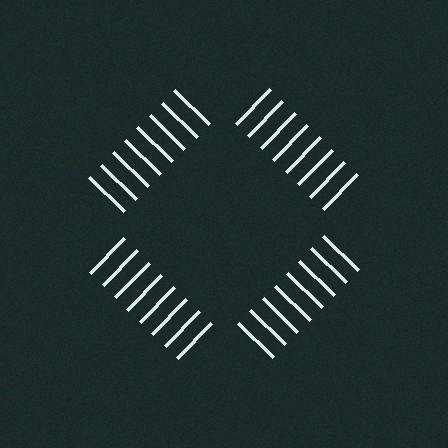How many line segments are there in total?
32 — 8 along each of the 4 edges.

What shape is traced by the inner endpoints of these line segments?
An illusory square — the line segments terminate on its edges but no continuous stroke is drawn.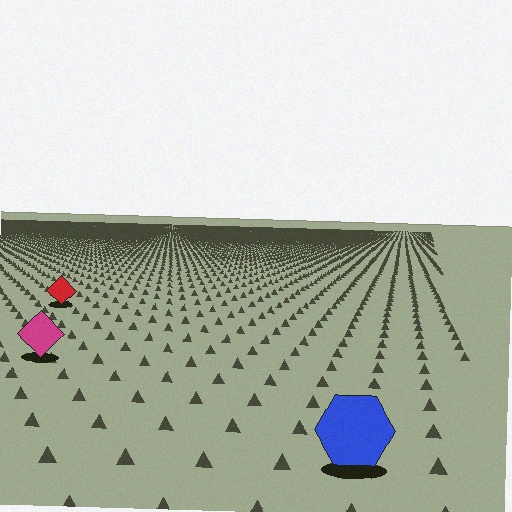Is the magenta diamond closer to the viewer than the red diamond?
Yes. The magenta diamond is closer — you can tell from the texture gradient: the ground texture is coarser near it.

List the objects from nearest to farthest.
From nearest to farthest: the blue hexagon, the magenta diamond, the red diamond.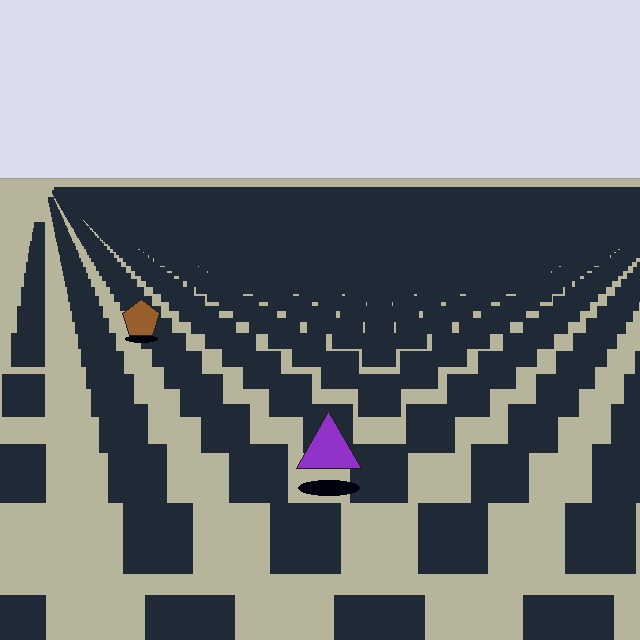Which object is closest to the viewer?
The purple triangle is closest. The texture marks near it are larger and more spread out.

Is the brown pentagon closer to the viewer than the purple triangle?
No. The purple triangle is closer — you can tell from the texture gradient: the ground texture is coarser near it.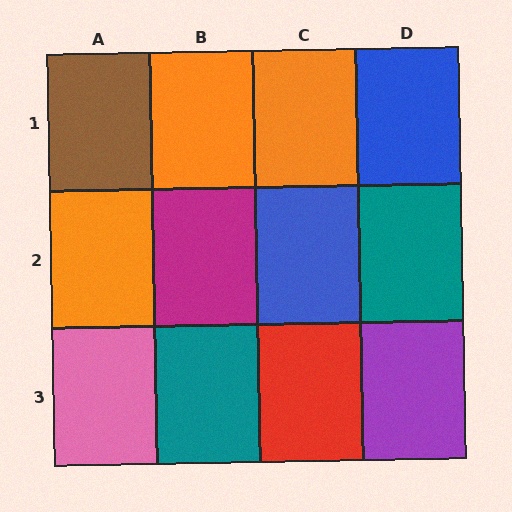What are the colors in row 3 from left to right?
Pink, teal, red, purple.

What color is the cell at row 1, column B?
Orange.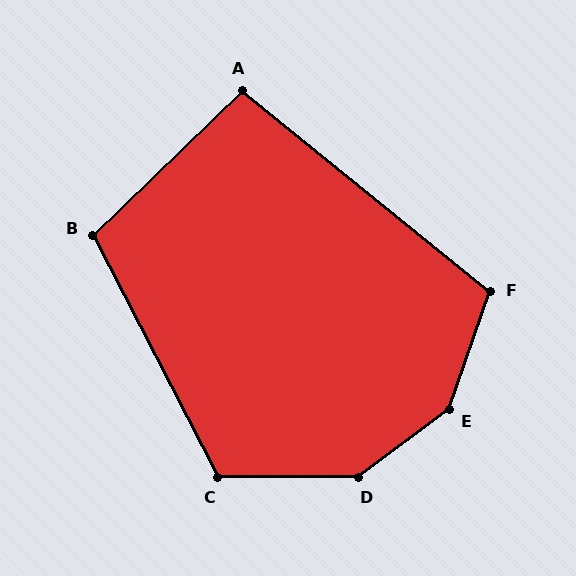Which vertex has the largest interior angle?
E, at approximately 146 degrees.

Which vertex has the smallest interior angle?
A, at approximately 97 degrees.